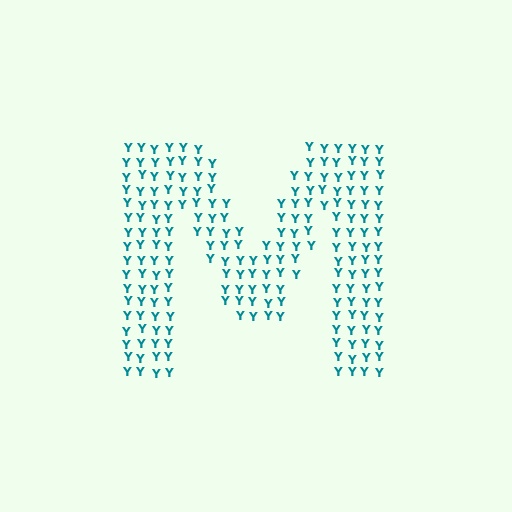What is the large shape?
The large shape is the letter M.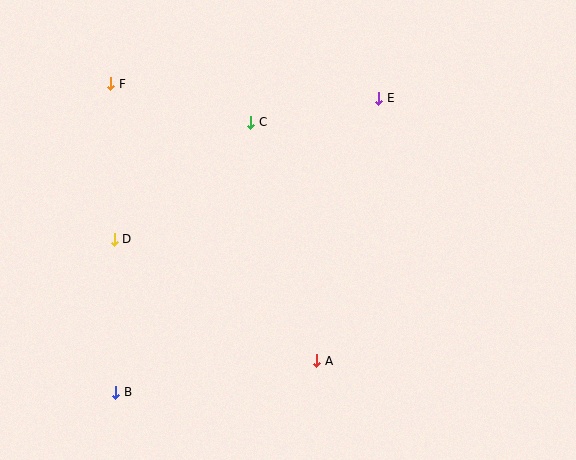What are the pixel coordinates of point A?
Point A is at (317, 361).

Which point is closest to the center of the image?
Point C at (251, 122) is closest to the center.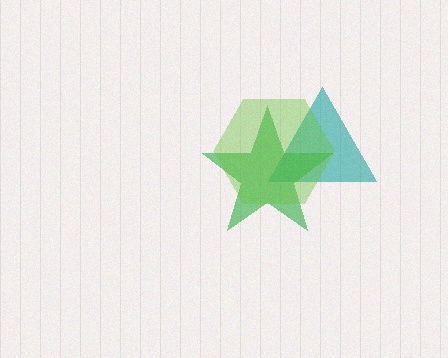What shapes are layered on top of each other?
The layered shapes are: a teal triangle, a green star, a lime hexagon.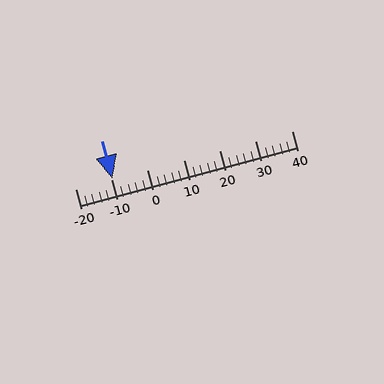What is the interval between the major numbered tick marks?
The major tick marks are spaced 10 units apart.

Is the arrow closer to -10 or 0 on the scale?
The arrow is closer to -10.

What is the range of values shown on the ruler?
The ruler shows values from -20 to 40.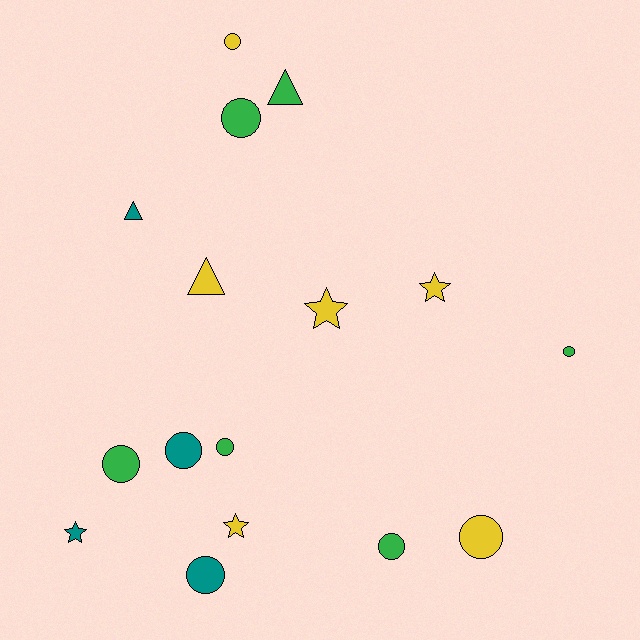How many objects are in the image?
There are 16 objects.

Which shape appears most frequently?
Circle, with 9 objects.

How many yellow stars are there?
There are 3 yellow stars.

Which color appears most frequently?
Yellow, with 6 objects.